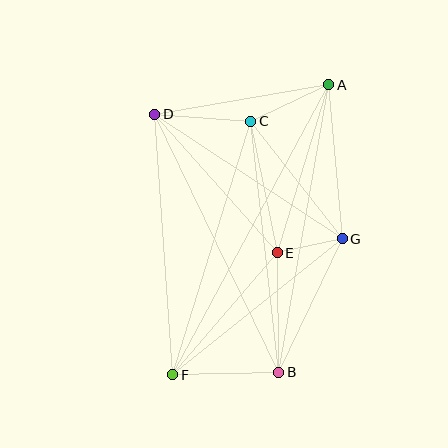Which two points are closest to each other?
Points E and G are closest to each other.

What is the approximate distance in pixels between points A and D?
The distance between A and D is approximately 177 pixels.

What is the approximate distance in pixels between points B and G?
The distance between B and G is approximately 148 pixels.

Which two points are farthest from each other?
Points A and F are farthest from each other.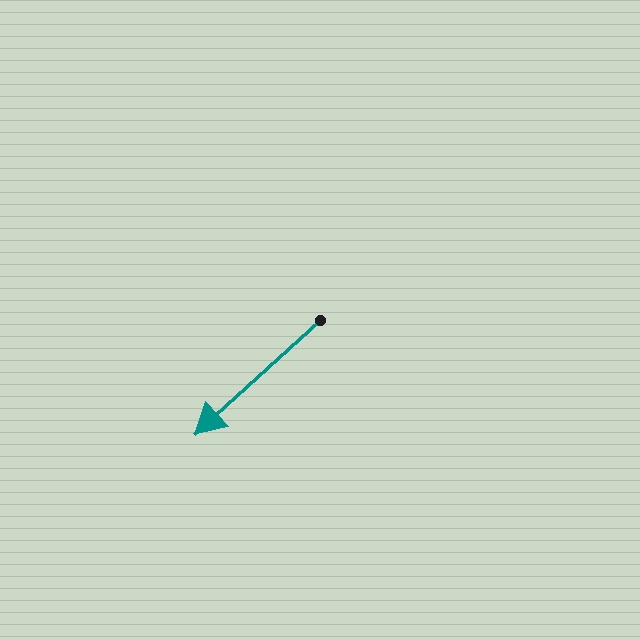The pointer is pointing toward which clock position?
Roughly 8 o'clock.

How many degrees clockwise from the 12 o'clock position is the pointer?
Approximately 228 degrees.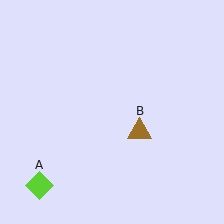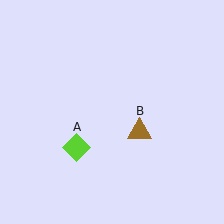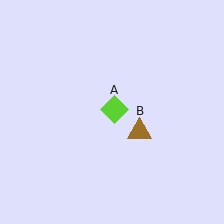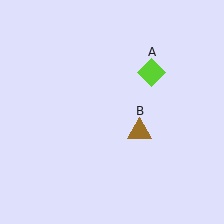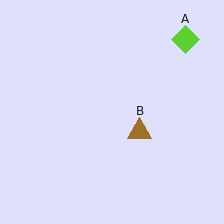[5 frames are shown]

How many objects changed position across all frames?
1 object changed position: lime diamond (object A).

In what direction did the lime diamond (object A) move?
The lime diamond (object A) moved up and to the right.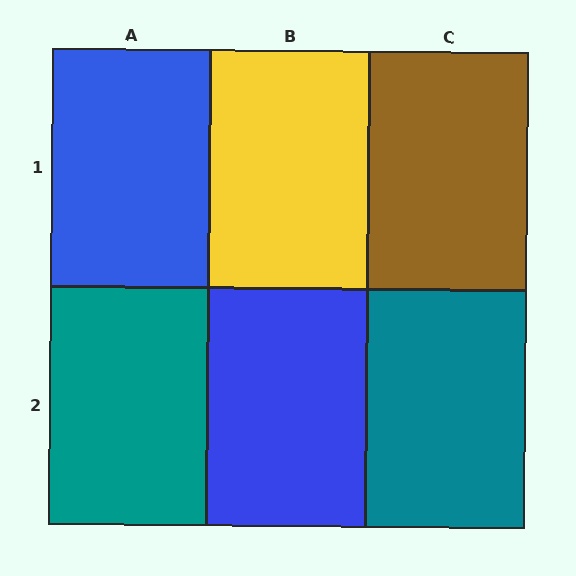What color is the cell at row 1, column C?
Brown.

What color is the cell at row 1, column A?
Blue.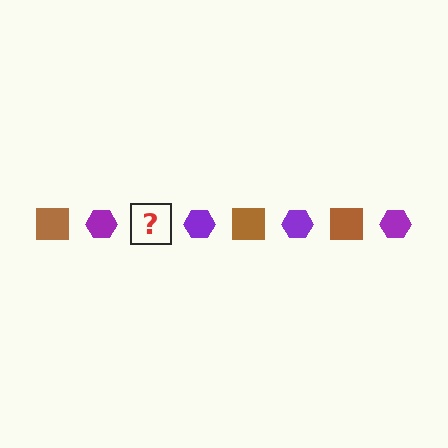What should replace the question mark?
The question mark should be replaced with a brown square.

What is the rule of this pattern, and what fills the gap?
The rule is that the pattern alternates between brown square and purple hexagon. The gap should be filled with a brown square.